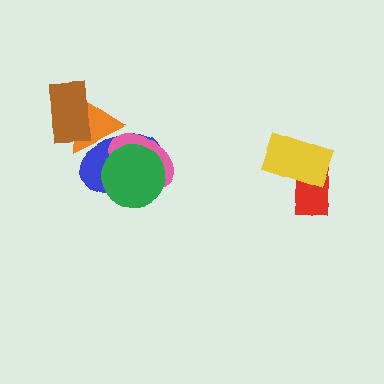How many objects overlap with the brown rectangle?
1 object overlaps with the brown rectangle.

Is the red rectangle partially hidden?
Yes, it is partially covered by another shape.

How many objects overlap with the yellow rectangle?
1 object overlaps with the yellow rectangle.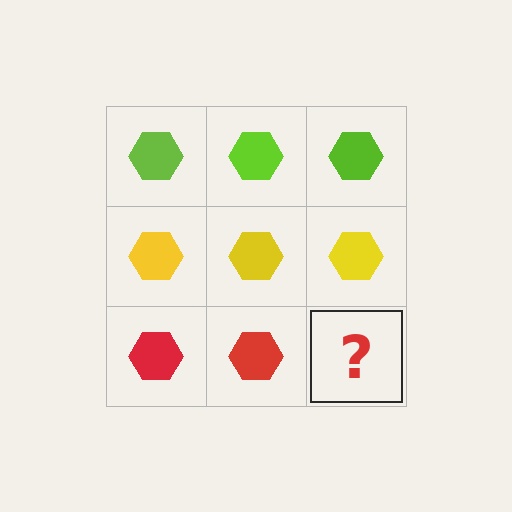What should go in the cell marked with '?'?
The missing cell should contain a red hexagon.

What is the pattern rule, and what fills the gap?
The rule is that each row has a consistent color. The gap should be filled with a red hexagon.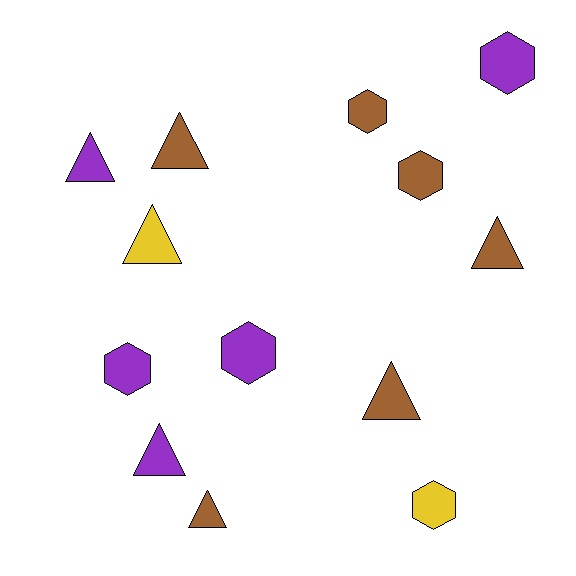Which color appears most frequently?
Brown, with 6 objects.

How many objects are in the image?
There are 13 objects.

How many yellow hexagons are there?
There is 1 yellow hexagon.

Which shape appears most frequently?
Triangle, with 7 objects.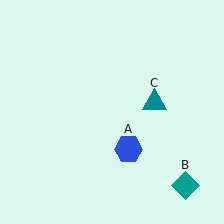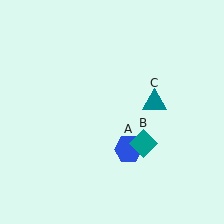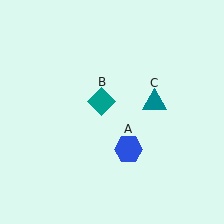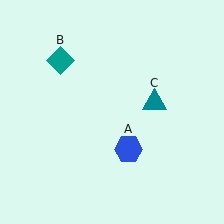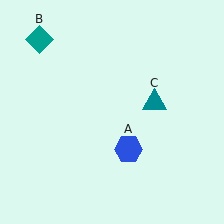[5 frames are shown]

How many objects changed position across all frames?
1 object changed position: teal diamond (object B).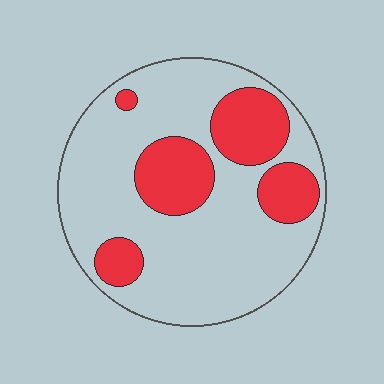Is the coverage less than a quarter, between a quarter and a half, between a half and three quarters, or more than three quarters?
Between a quarter and a half.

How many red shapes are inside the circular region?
5.